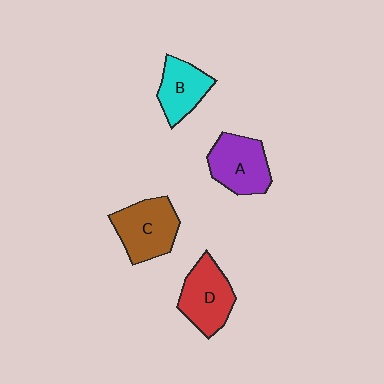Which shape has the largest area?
Shape C (brown).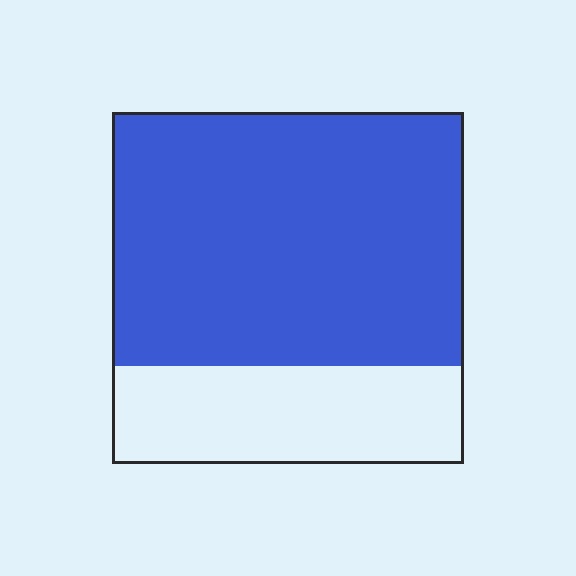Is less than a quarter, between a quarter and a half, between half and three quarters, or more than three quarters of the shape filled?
Between half and three quarters.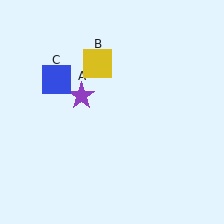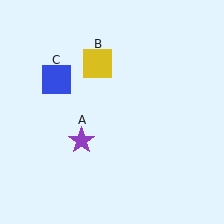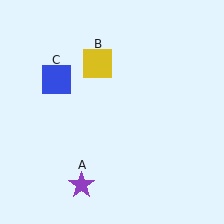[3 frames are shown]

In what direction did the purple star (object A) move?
The purple star (object A) moved down.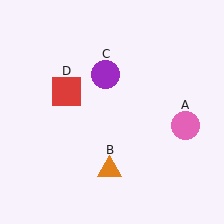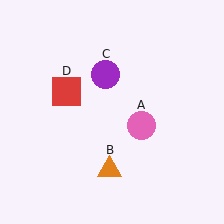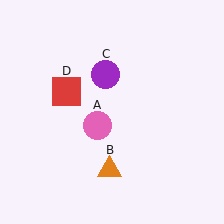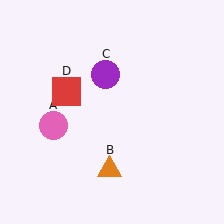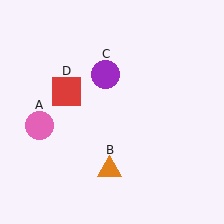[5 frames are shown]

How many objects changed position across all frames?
1 object changed position: pink circle (object A).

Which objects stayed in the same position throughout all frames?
Orange triangle (object B) and purple circle (object C) and red square (object D) remained stationary.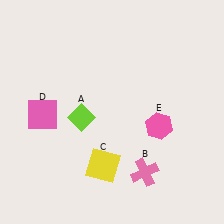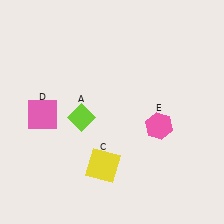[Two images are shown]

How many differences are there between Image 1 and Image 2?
There is 1 difference between the two images.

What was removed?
The pink cross (B) was removed in Image 2.